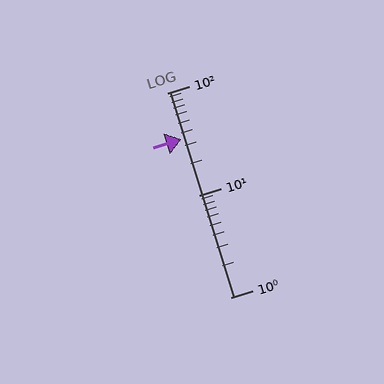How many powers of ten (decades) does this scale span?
The scale spans 2 decades, from 1 to 100.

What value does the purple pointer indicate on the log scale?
The pointer indicates approximately 35.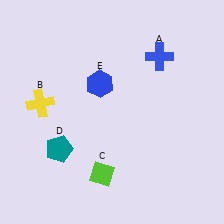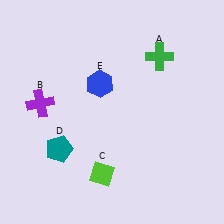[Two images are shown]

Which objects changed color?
A changed from blue to green. B changed from yellow to purple.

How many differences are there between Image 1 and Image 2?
There are 2 differences between the two images.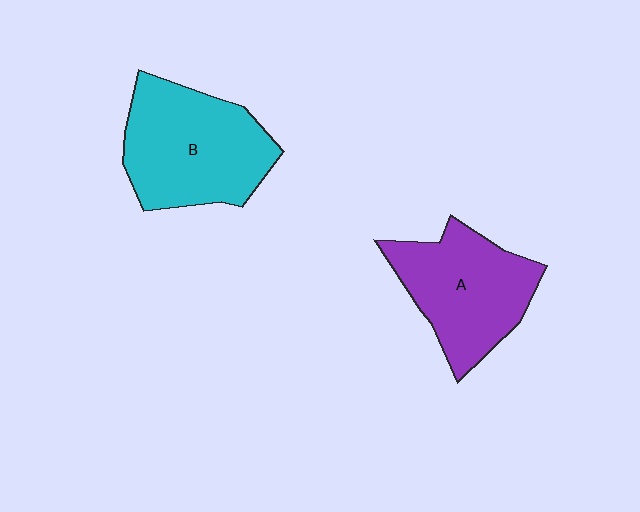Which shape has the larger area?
Shape B (cyan).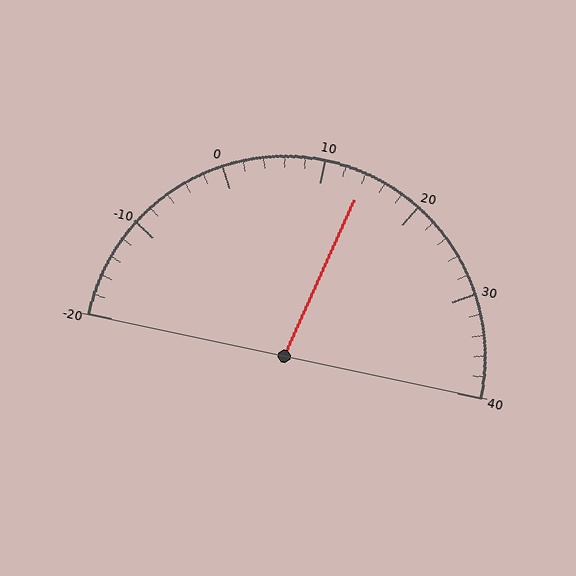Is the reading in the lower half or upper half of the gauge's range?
The reading is in the upper half of the range (-20 to 40).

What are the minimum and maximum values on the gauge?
The gauge ranges from -20 to 40.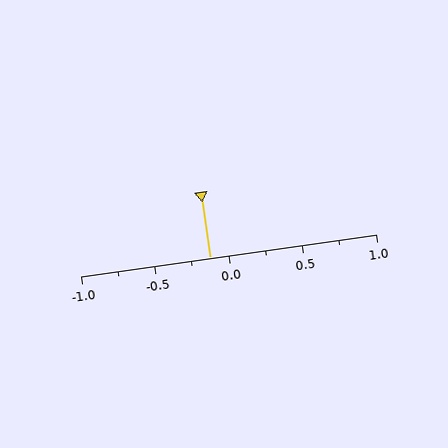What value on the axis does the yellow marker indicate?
The marker indicates approximately -0.12.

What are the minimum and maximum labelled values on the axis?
The axis runs from -1.0 to 1.0.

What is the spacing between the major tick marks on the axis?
The major ticks are spaced 0.5 apart.